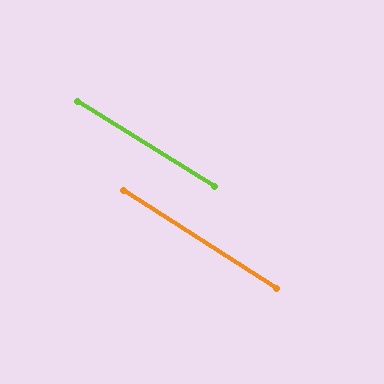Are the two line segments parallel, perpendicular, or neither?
Parallel — their directions differ by only 0.6°.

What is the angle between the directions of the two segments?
Approximately 1 degree.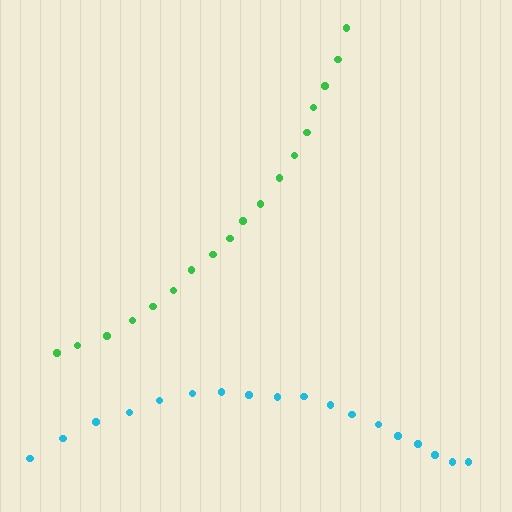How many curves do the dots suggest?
There are 2 distinct paths.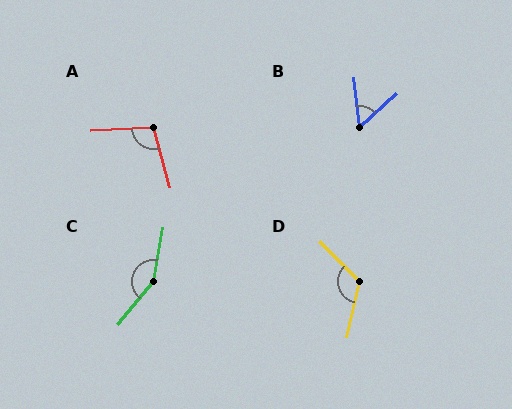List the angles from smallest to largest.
B (54°), A (103°), D (122°), C (151°).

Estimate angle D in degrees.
Approximately 122 degrees.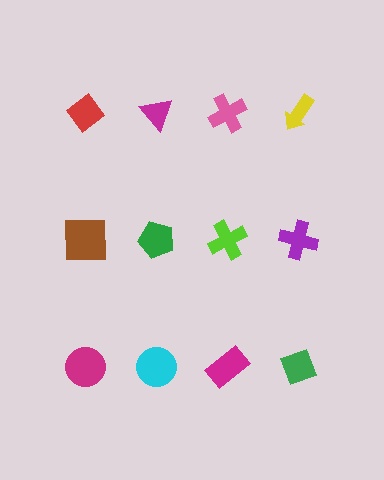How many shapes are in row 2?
4 shapes.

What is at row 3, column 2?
A cyan circle.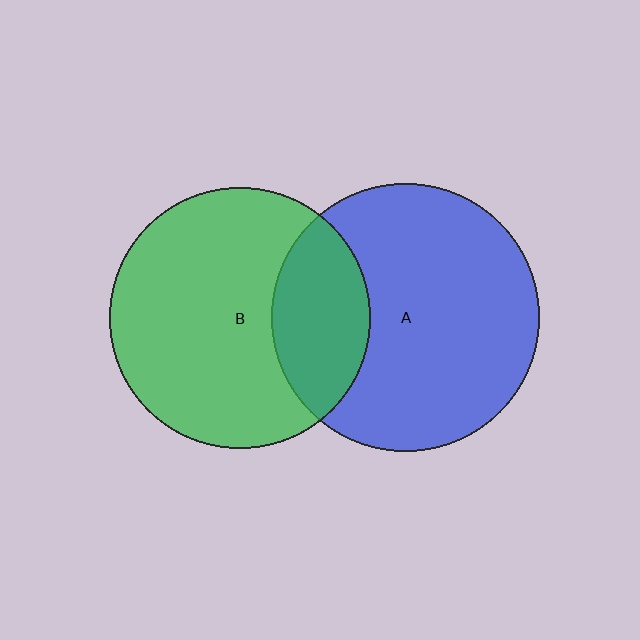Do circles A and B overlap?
Yes.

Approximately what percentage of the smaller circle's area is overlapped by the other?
Approximately 25%.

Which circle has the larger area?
Circle A (blue).